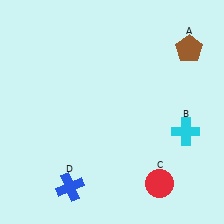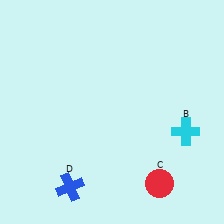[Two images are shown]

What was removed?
The brown pentagon (A) was removed in Image 2.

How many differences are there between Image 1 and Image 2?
There is 1 difference between the two images.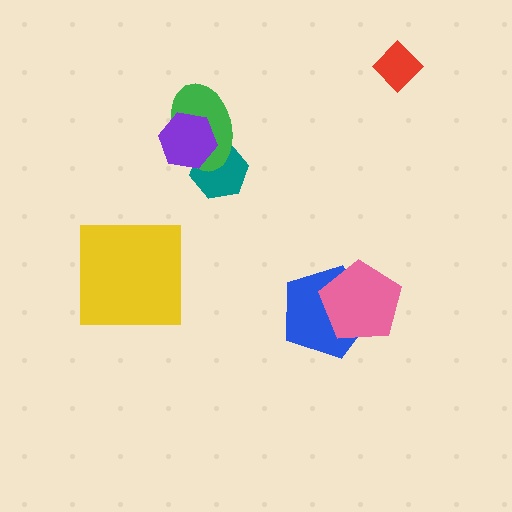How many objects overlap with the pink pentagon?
1 object overlaps with the pink pentagon.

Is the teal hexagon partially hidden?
Yes, it is partially covered by another shape.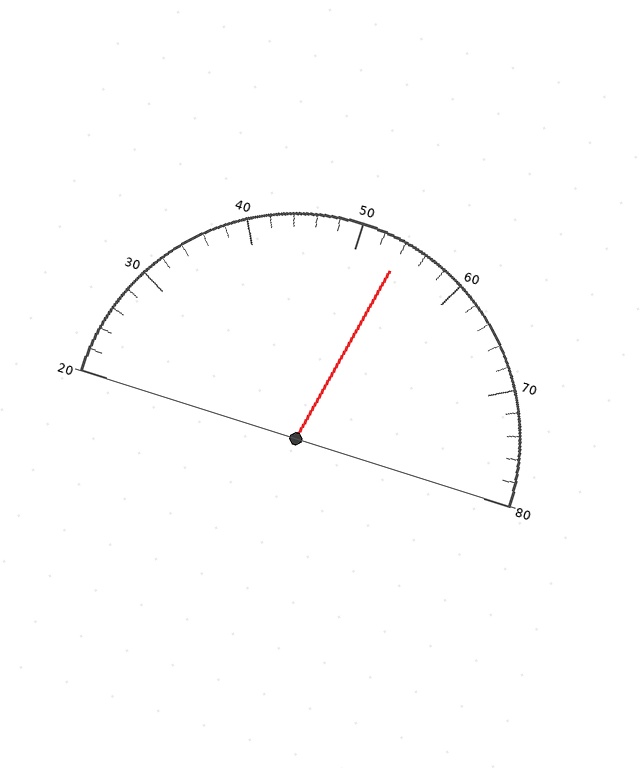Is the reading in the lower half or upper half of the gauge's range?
The reading is in the upper half of the range (20 to 80).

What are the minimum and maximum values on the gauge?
The gauge ranges from 20 to 80.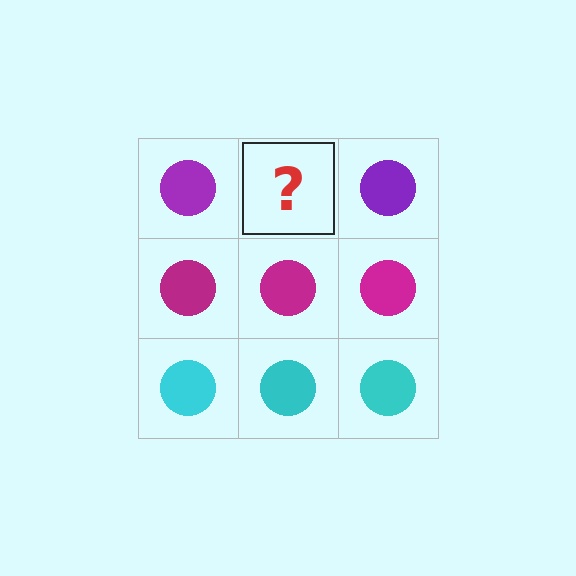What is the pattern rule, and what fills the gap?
The rule is that each row has a consistent color. The gap should be filled with a purple circle.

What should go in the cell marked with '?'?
The missing cell should contain a purple circle.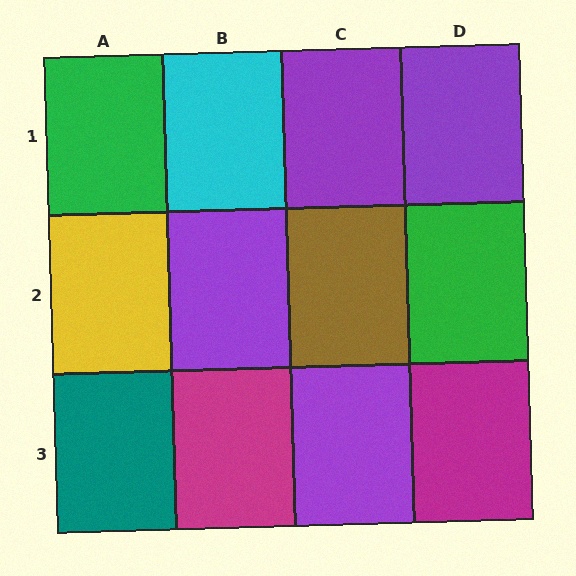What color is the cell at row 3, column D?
Magenta.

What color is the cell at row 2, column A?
Yellow.